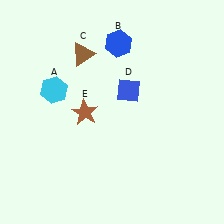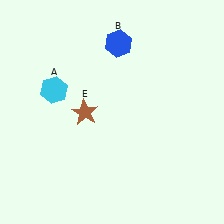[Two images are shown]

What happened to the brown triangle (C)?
The brown triangle (C) was removed in Image 2. It was in the top-left area of Image 1.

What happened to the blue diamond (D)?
The blue diamond (D) was removed in Image 2. It was in the top-right area of Image 1.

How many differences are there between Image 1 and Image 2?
There are 2 differences between the two images.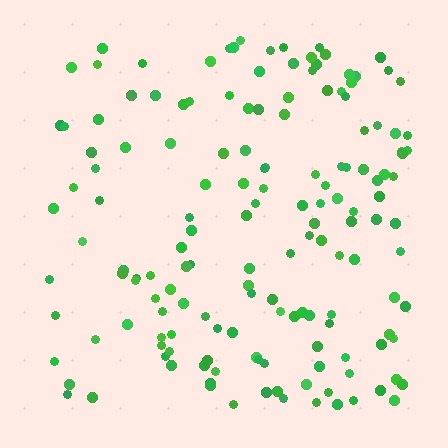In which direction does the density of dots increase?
From left to right, with the right side densest.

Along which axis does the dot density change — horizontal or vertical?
Horizontal.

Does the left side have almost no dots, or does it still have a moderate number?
Still a moderate number, just noticeably fewer than the right.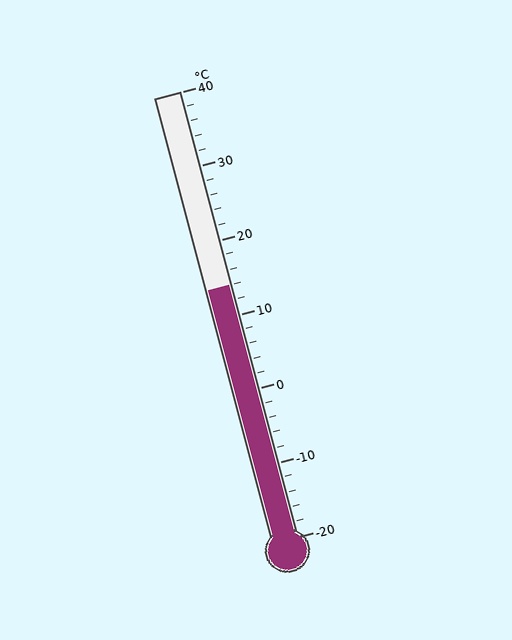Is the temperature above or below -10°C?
The temperature is above -10°C.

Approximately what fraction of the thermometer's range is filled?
The thermometer is filled to approximately 55% of its range.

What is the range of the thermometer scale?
The thermometer scale ranges from -20°C to 40°C.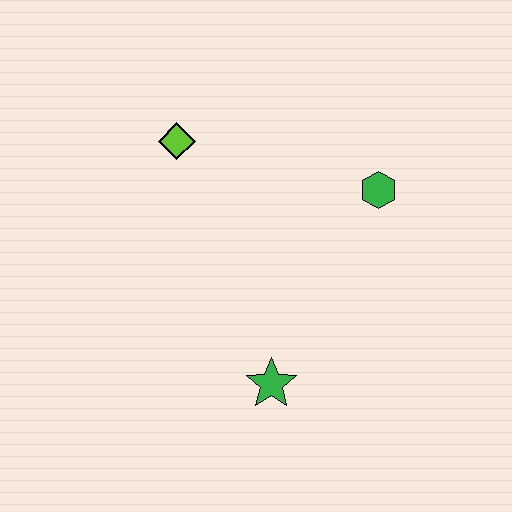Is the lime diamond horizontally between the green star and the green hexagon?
No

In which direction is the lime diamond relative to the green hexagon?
The lime diamond is to the left of the green hexagon.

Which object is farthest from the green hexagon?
The green star is farthest from the green hexagon.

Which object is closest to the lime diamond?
The green hexagon is closest to the lime diamond.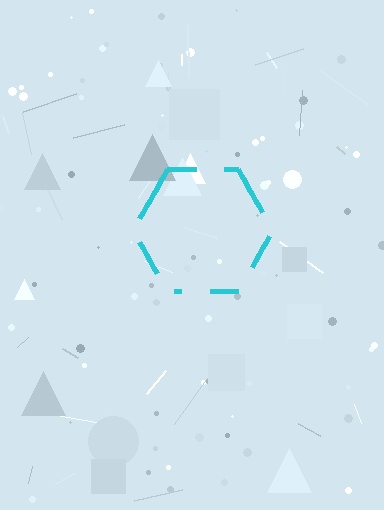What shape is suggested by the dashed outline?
The dashed outline suggests a hexagon.